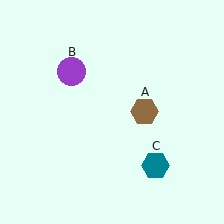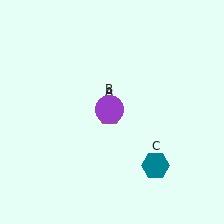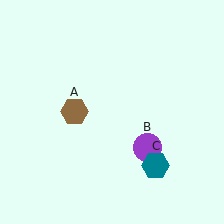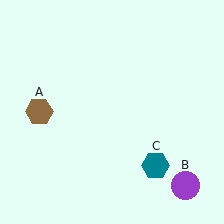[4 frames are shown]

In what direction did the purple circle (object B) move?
The purple circle (object B) moved down and to the right.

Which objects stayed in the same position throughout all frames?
Teal hexagon (object C) remained stationary.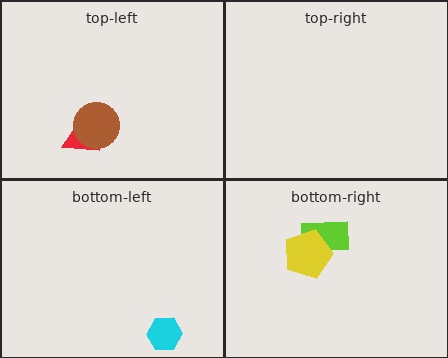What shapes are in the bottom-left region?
The cyan hexagon.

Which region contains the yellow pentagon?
The bottom-right region.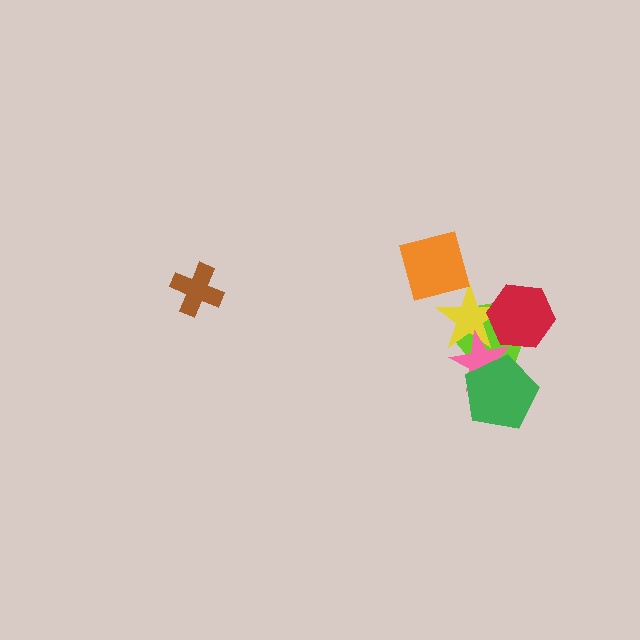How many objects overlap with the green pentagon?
2 objects overlap with the green pentagon.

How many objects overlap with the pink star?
3 objects overlap with the pink star.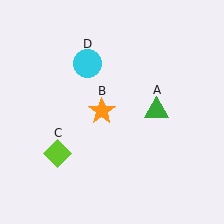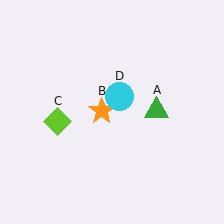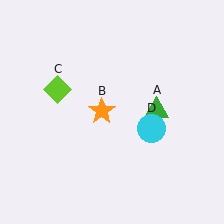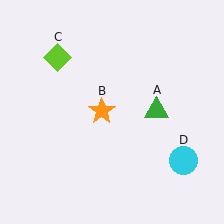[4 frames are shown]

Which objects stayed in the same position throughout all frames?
Green triangle (object A) and orange star (object B) remained stationary.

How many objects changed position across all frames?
2 objects changed position: lime diamond (object C), cyan circle (object D).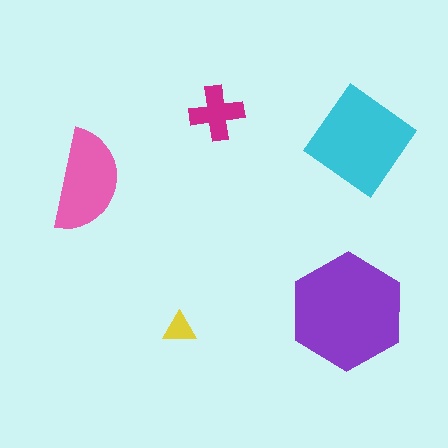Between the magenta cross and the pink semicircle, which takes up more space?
The pink semicircle.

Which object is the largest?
The purple hexagon.